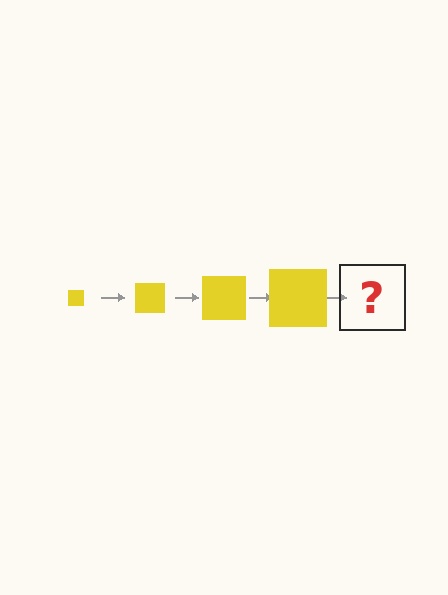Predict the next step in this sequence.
The next step is a yellow square, larger than the previous one.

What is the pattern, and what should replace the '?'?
The pattern is that the square gets progressively larger each step. The '?' should be a yellow square, larger than the previous one.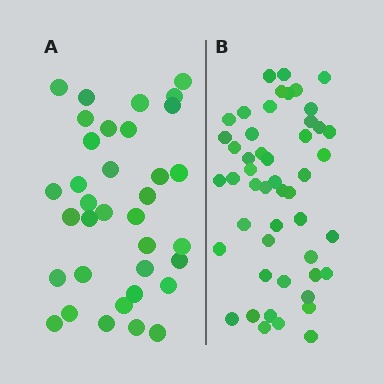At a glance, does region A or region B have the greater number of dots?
Region B (the right region) has more dots.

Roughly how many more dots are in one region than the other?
Region B has approximately 15 more dots than region A.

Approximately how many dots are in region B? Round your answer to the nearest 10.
About 50 dots. (The exact count is 49, which rounds to 50.)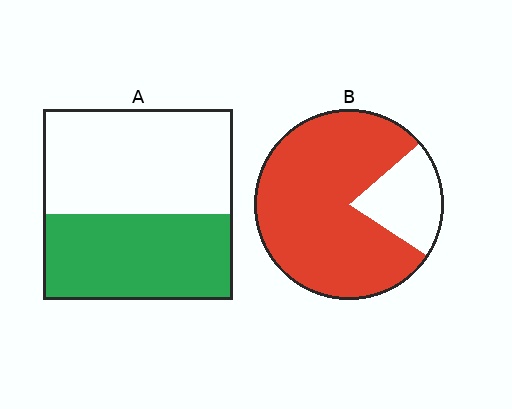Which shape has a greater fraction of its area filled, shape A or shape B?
Shape B.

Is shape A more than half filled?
No.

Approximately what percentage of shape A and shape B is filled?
A is approximately 45% and B is approximately 80%.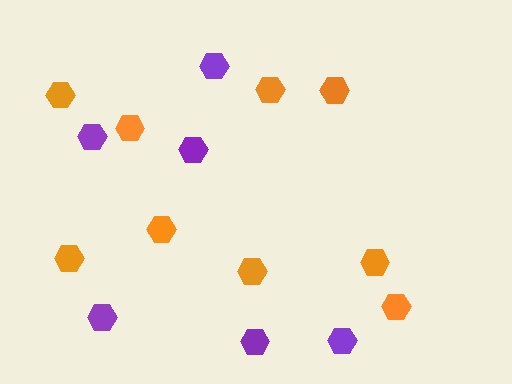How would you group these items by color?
There are 2 groups: one group of orange hexagons (9) and one group of purple hexagons (6).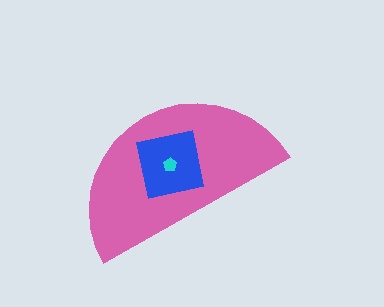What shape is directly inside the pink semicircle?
The blue square.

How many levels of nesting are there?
3.